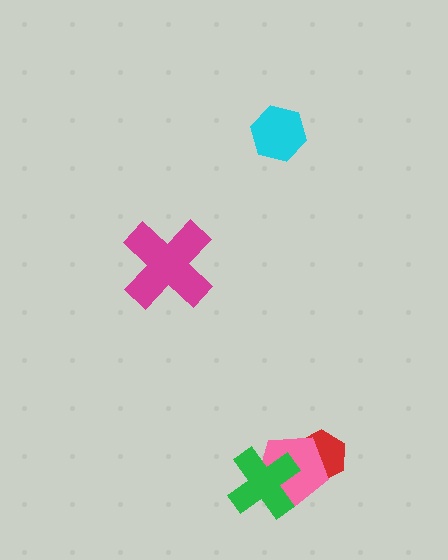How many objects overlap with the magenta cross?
0 objects overlap with the magenta cross.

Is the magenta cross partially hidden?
No, no other shape covers it.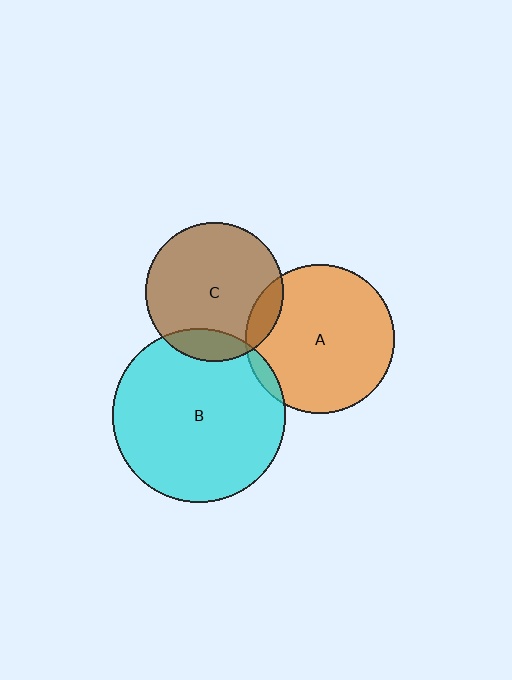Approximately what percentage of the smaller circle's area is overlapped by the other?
Approximately 5%.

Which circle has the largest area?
Circle B (cyan).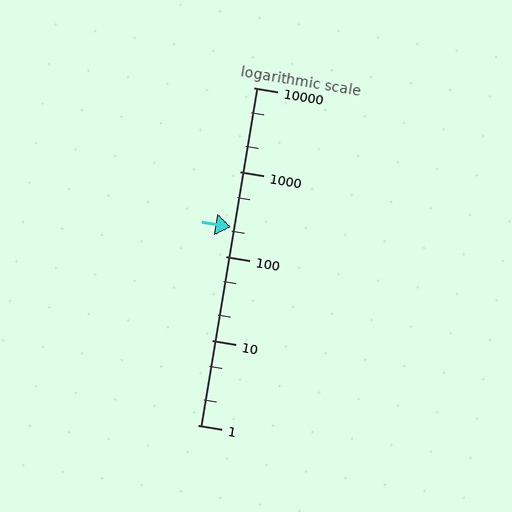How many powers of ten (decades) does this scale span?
The scale spans 4 decades, from 1 to 10000.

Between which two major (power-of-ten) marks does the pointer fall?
The pointer is between 100 and 1000.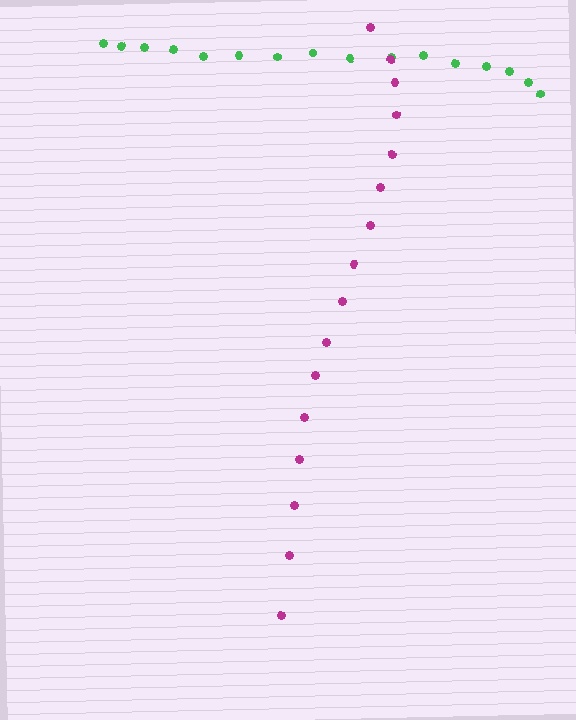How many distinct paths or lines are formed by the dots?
There are 2 distinct paths.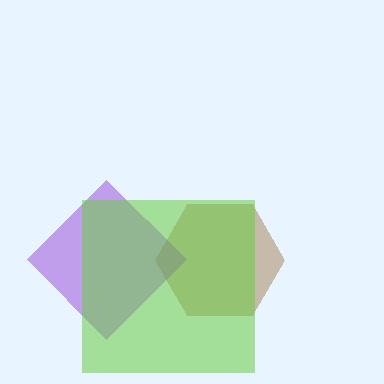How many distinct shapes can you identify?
There are 3 distinct shapes: a brown hexagon, a purple diamond, a lime square.